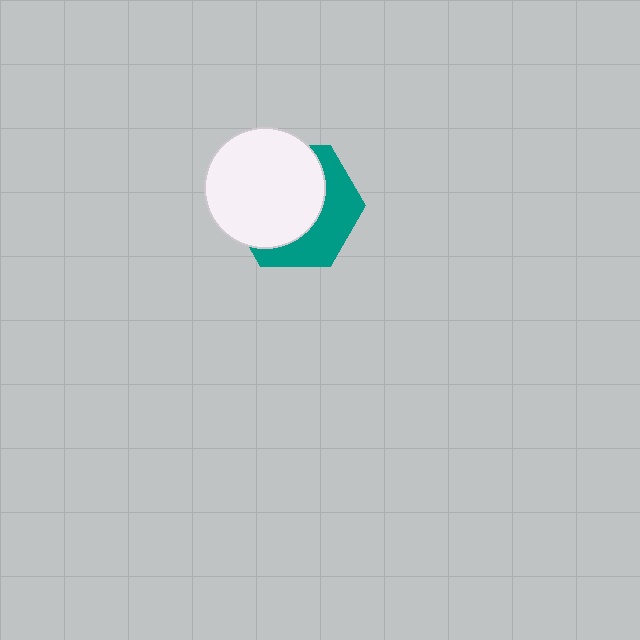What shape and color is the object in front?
The object in front is a white circle.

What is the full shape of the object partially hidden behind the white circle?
The partially hidden object is a teal hexagon.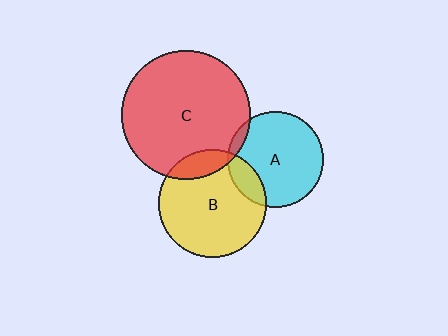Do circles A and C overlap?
Yes.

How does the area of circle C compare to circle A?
Approximately 1.8 times.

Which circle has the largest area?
Circle C (red).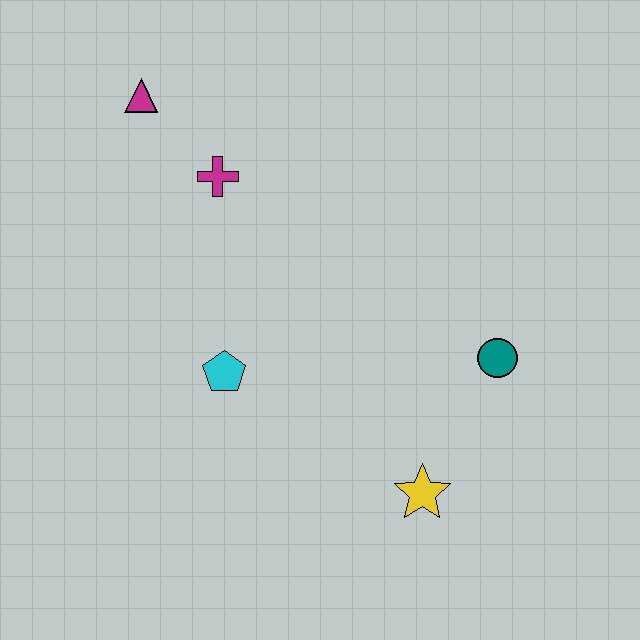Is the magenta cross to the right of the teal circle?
No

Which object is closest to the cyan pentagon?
The magenta cross is closest to the cyan pentagon.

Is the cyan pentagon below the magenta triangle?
Yes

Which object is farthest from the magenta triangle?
The yellow star is farthest from the magenta triangle.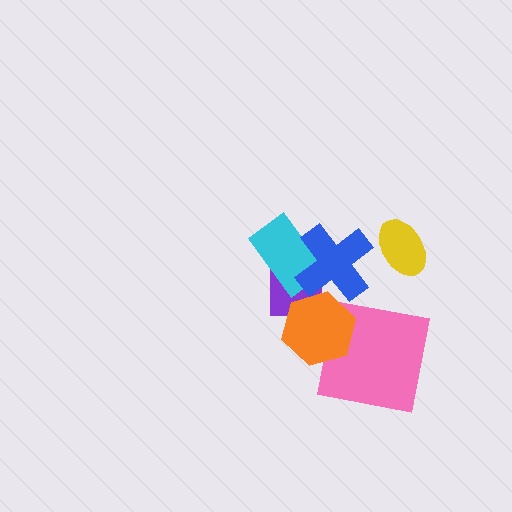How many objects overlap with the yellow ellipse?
0 objects overlap with the yellow ellipse.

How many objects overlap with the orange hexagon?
3 objects overlap with the orange hexagon.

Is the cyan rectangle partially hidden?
Yes, it is partially covered by another shape.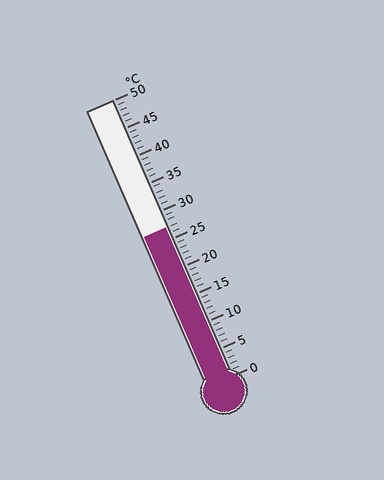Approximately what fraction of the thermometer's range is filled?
The thermometer is filled to approximately 55% of its range.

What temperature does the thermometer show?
The thermometer shows approximately 27°C.